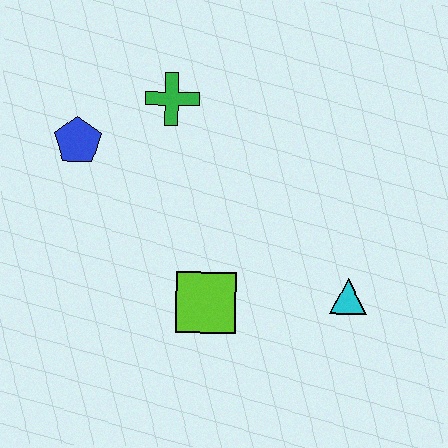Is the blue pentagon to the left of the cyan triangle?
Yes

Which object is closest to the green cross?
The blue pentagon is closest to the green cross.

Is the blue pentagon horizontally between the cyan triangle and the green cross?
No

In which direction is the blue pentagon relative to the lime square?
The blue pentagon is above the lime square.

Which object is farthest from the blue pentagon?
The cyan triangle is farthest from the blue pentagon.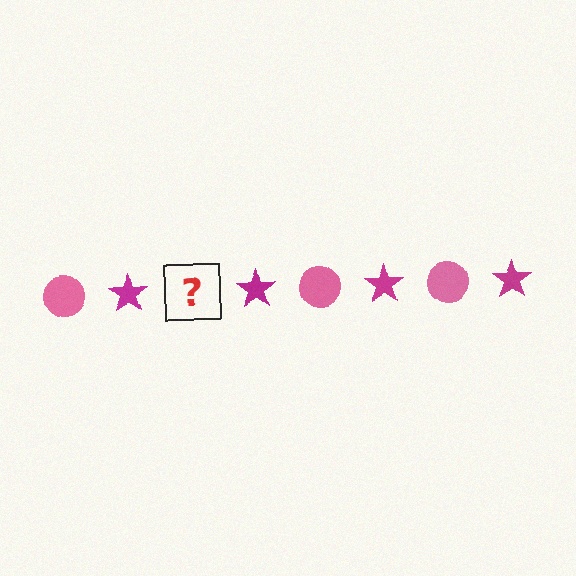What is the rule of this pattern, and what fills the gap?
The rule is that the pattern alternates between pink circle and magenta star. The gap should be filled with a pink circle.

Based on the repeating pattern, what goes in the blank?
The blank should be a pink circle.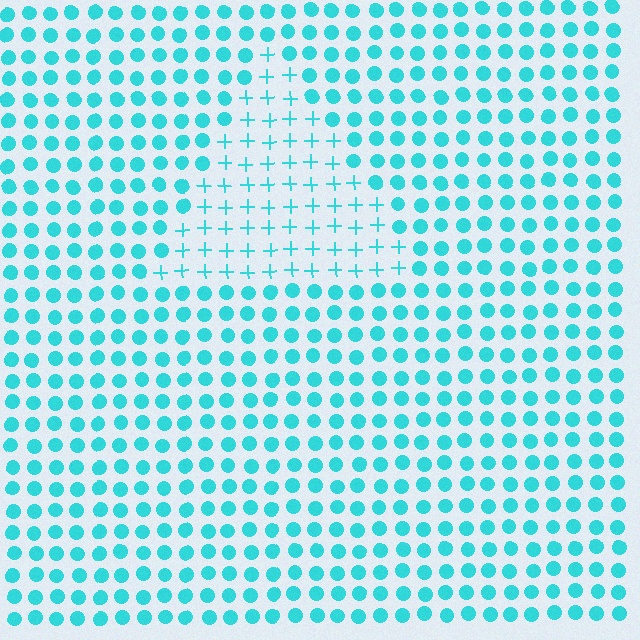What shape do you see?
I see a triangle.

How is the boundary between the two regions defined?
The boundary is defined by a change in element shape: plus signs inside vs. circles outside. All elements share the same color and spacing.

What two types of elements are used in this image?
The image uses plus signs inside the triangle region and circles outside it.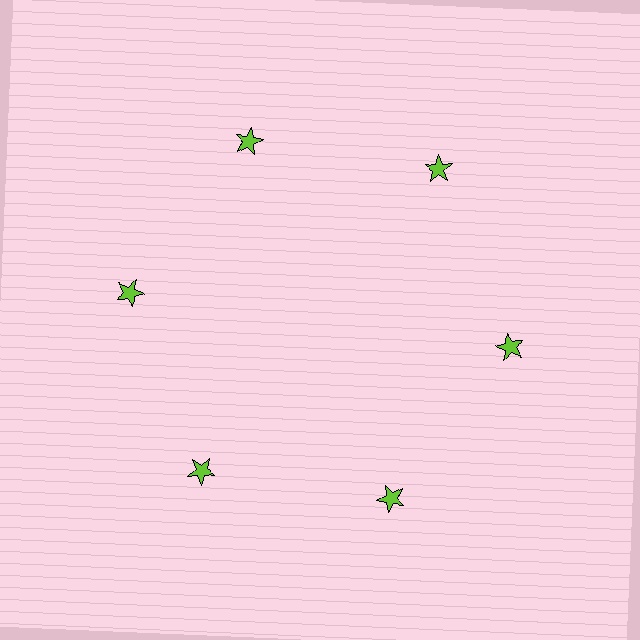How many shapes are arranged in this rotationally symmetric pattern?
There are 6 shapes, arranged in 6 groups of 1.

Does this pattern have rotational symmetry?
Yes, this pattern has 6-fold rotational symmetry. It looks the same after rotating 60 degrees around the center.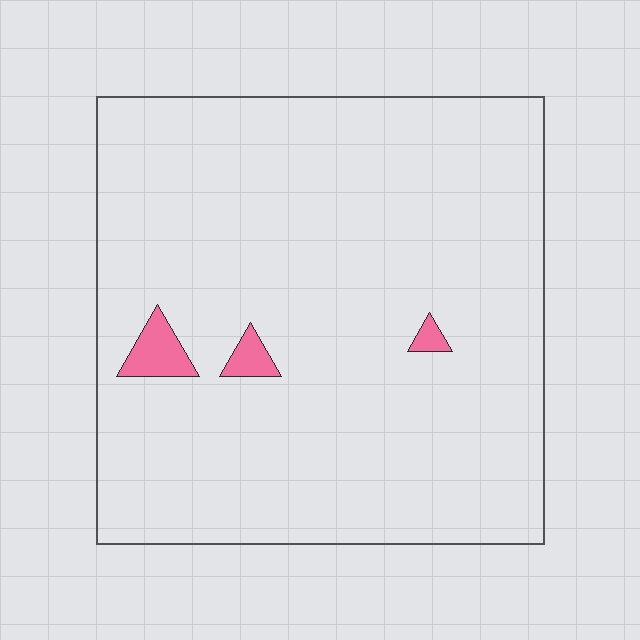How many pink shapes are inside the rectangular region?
3.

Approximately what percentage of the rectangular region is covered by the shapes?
Approximately 5%.